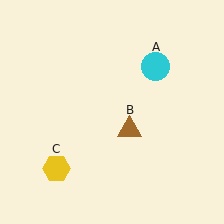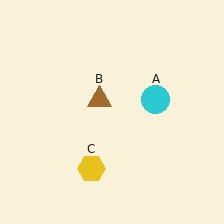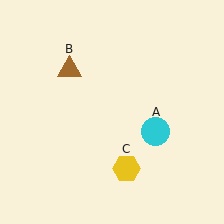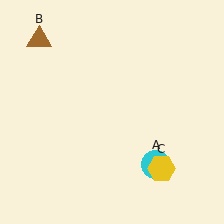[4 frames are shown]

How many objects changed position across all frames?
3 objects changed position: cyan circle (object A), brown triangle (object B), yellow hexagon (object C).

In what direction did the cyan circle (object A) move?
The cyan circle (object A) moved down.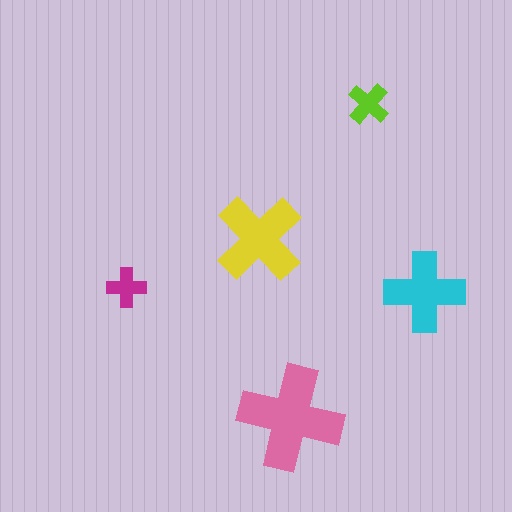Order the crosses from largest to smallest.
the pink one, the yellow one, the cyan one, the lime one, the magenta one.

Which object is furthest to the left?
The magenta cross is leftmost.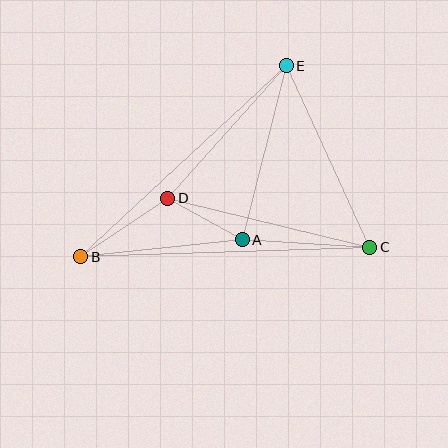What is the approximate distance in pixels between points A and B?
The distance between A and B is approximately 163 pixels.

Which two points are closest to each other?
Points A and D are closest to each other.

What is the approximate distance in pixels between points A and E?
The distance between A and E is approximately 179 pixels.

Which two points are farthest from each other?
Points B and C are farthest from each other.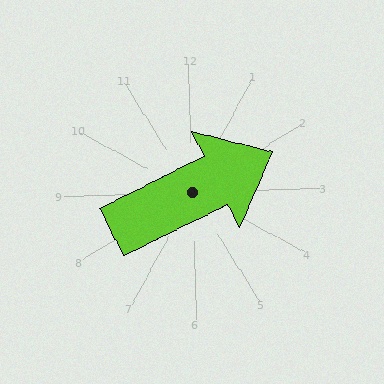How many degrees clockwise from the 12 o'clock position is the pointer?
Approximately 65 degrees.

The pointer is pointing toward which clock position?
Roughly 2 o'clock.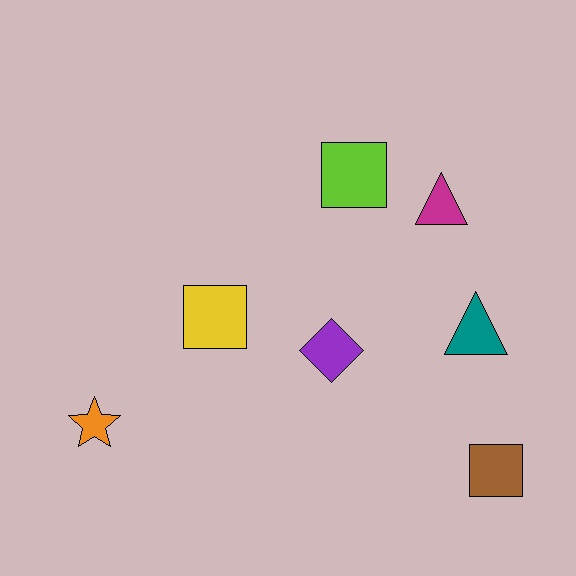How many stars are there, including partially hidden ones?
There is 1 star.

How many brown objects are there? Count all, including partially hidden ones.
There is 1 brown object.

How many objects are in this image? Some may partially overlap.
There are 7 objects.